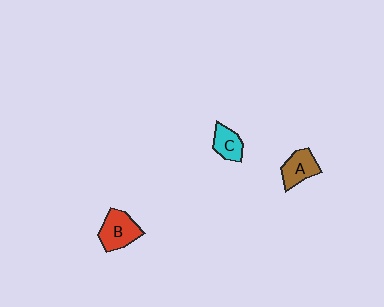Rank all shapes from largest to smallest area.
From largest to smallest: B (red), A (brown), C (cyan).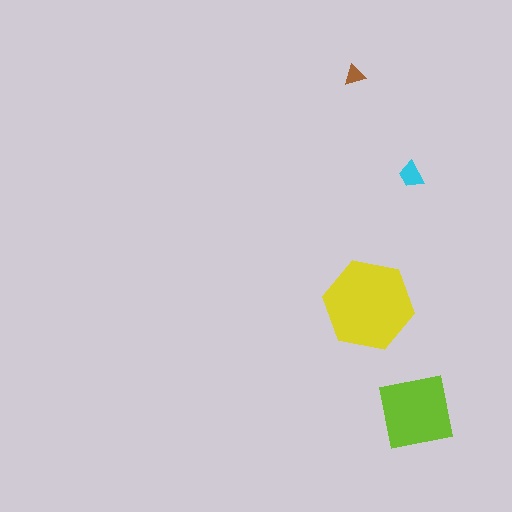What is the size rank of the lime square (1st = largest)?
2nd.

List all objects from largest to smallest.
The yellow hexagon, the lime square, the cyan trapezoid, the brown triangle.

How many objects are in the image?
There are 4 objects in the image.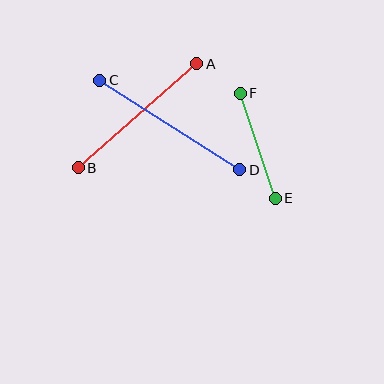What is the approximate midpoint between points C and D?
The midpoint is at approximately (170, 125) pixels.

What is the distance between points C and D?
The distance is approximately 166 pixels.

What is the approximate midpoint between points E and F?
The midpoint is at approximately (258, 146) pixels.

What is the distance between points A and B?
The distance is approximately 158 pixels.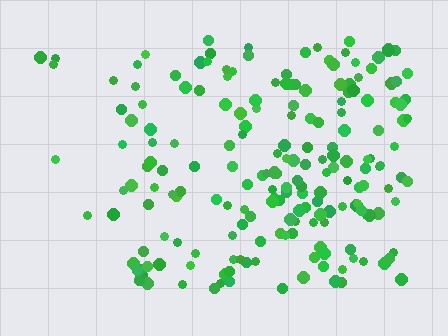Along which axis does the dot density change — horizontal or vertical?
Horizontal.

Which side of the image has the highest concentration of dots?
The right.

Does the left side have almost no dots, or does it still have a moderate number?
Still a moderate number, just noticeably fewer than the right.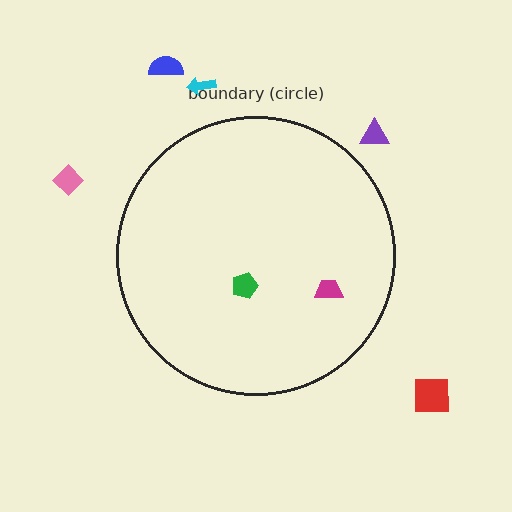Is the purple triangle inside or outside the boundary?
Outside.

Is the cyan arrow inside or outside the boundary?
Outside.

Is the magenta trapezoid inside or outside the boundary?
Inside.